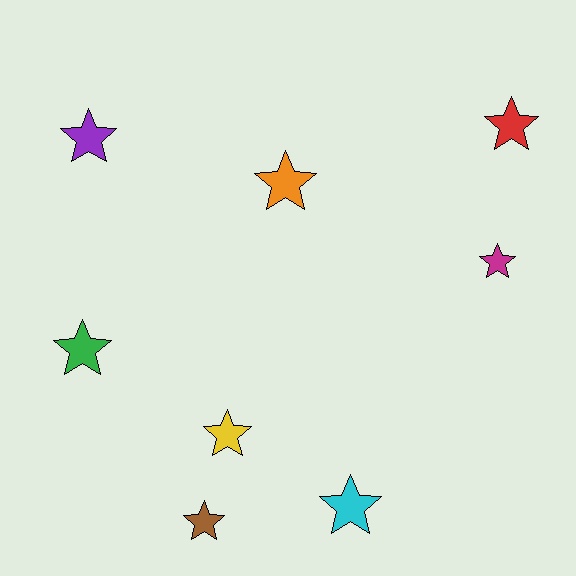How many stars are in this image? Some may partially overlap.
There are 8 stars.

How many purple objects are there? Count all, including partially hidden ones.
There is 1 purple object.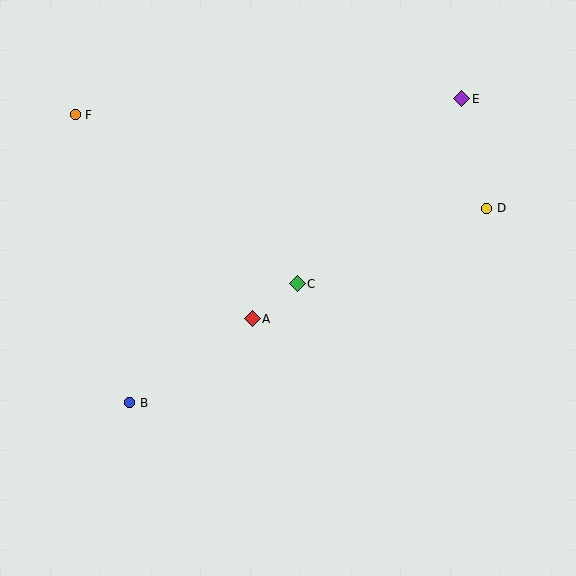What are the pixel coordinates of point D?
Point D is at (487, 208).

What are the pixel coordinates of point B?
Point B is at (130, 403).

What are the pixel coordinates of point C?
Point C is at (297, 284).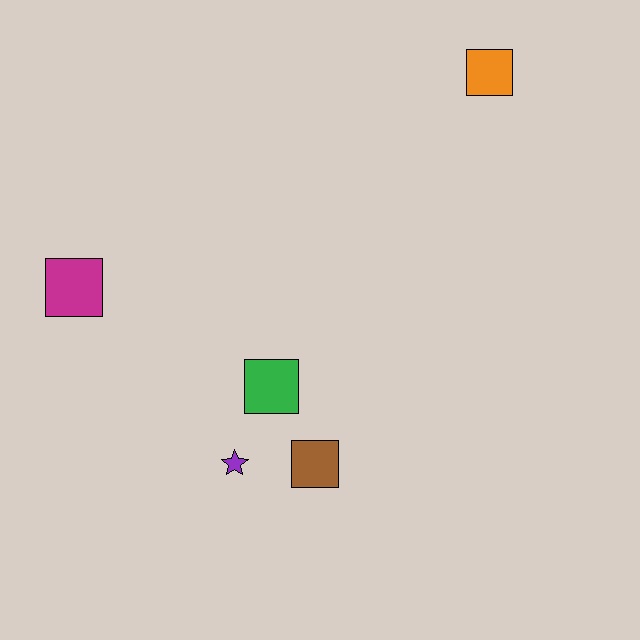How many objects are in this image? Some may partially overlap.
There are 5 objects.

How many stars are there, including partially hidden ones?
There is 1 star.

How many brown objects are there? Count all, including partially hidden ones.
There is 1 brown object.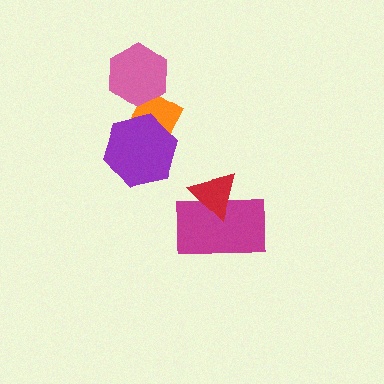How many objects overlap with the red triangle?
1 object overlaps with the red triangle.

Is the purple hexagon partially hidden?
No, no other shape covers it.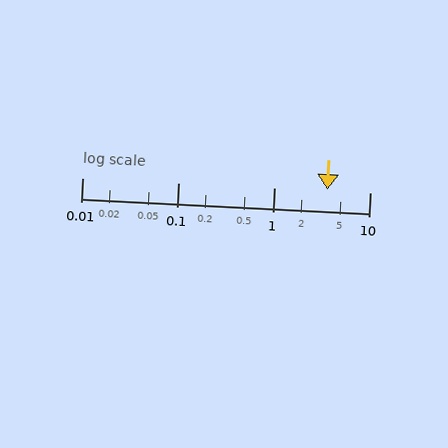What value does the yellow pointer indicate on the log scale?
The pointer indicates approximately 3.6.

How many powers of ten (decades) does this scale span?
The scale spans 3 decades, from 0.01 to 10.